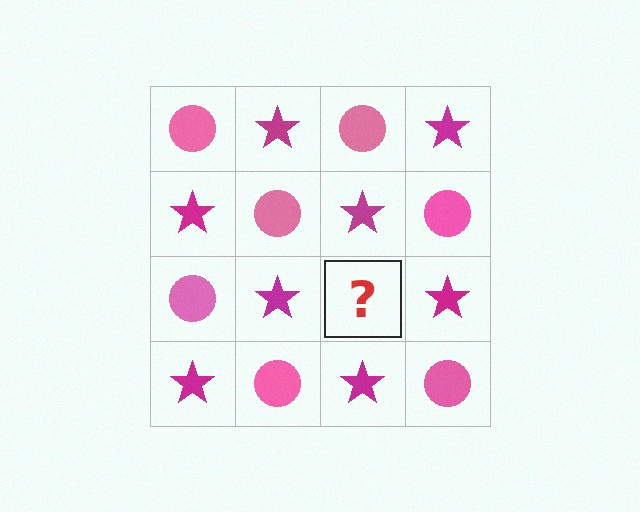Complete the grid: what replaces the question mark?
The question mark should be replaced with a pink circle.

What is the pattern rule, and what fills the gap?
The rule is that it alternates pink circle and magenta star in a checkerboard pattern. The gap should be filled with a pink circle.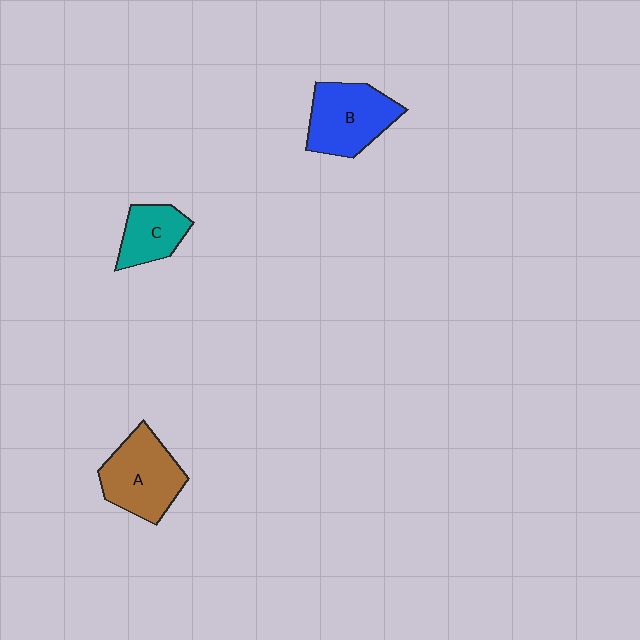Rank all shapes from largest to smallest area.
From largest to smallest: A (brown), B (blue), C (teal).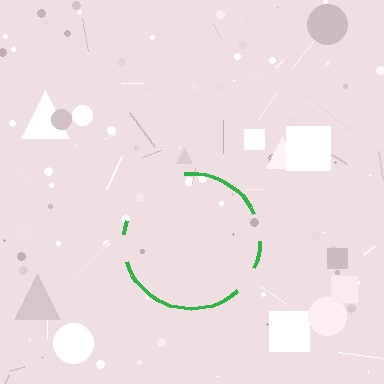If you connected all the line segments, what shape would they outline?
They would outline a circle.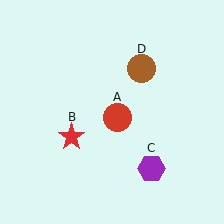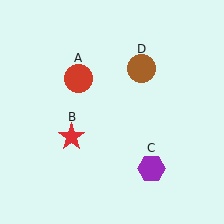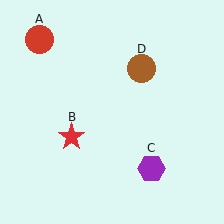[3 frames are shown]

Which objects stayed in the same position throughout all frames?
Red star (object B) and purple hexagon (object C) and brown circle (object D) remained stationary.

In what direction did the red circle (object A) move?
The red circle (object A) moved up and to the left.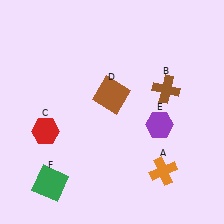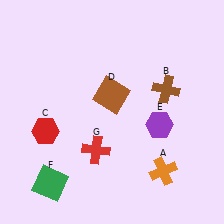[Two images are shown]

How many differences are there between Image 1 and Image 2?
There is 1 difference between the two images.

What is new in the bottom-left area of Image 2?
A red cross (G) was added in the bottom-left area of Image 2.